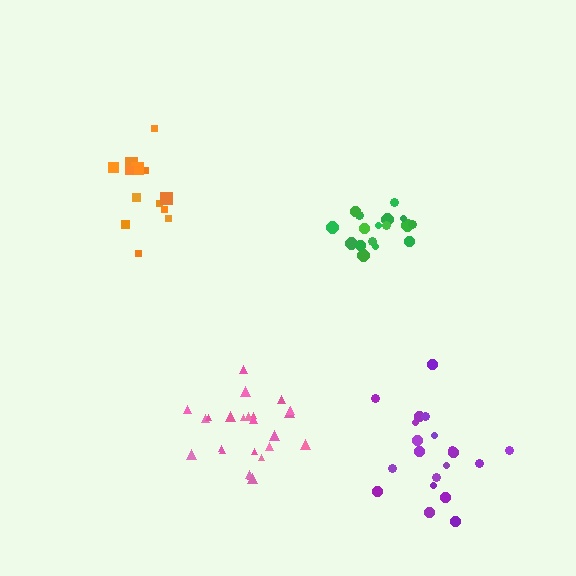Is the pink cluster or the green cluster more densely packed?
Green.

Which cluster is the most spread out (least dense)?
Orange.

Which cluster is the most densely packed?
Green.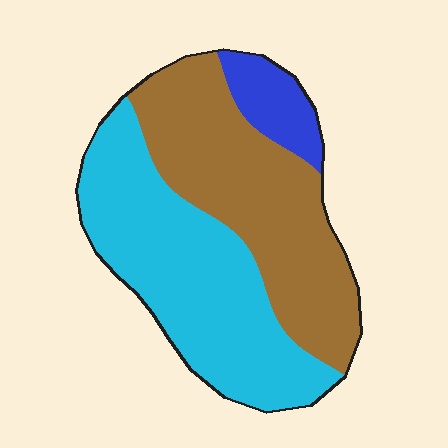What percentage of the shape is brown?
Brown covers around 45% of the shape.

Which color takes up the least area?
Blue, at roughly 10%.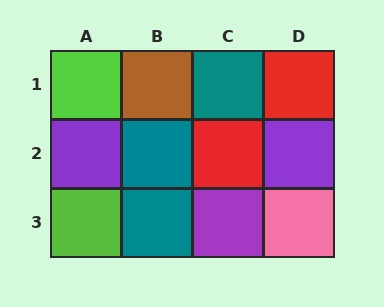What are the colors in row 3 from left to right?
Lime, teal, purple, pink.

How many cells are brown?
1 cell is brown.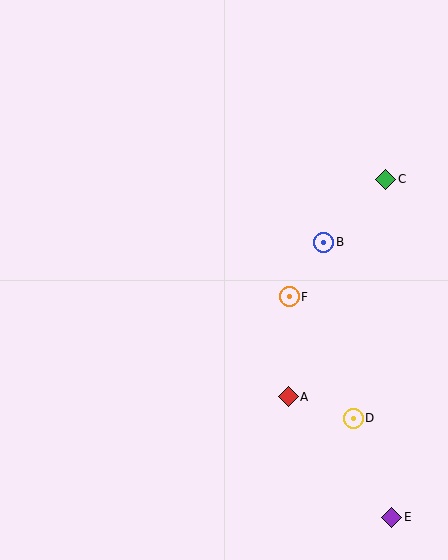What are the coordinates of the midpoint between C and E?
The midpoint between C and E is at (389, 348).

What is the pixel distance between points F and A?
The distance between F and A is 100 pixels.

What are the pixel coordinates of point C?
Point C is at (386, 179).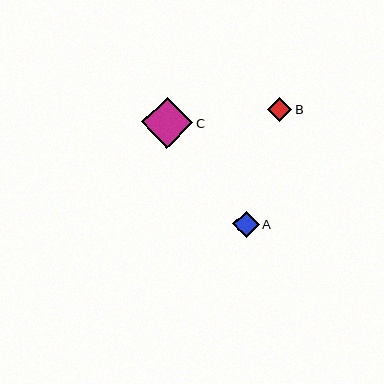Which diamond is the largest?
Diamond C is the largest with a size of approximately 51 pixels.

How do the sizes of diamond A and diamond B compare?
Diamond A and diamond B are approximately the same size.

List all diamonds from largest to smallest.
From largest to smallest: C, A, B.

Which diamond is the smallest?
Diamond B is the smallest with a size of approximately 24 pixels.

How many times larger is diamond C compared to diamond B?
Diamond C is approximately 2.1 times the size of diamond B.